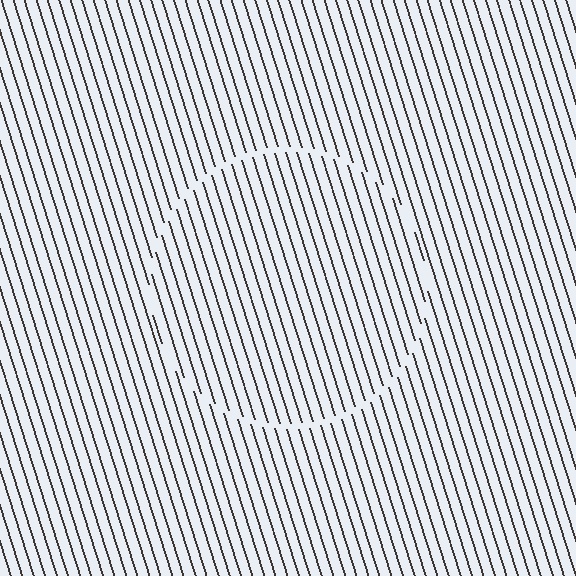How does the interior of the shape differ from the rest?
The interior of the shape contains the same grating, shifted by half a period — the contour is defined by the phase discontinuity where line-ends from the inner and outer gratings abut.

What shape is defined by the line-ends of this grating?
An illusory circle. The interior of the shape contains the same grating, shifted by half a period — the contour is defined by the phase discontinuity where line-ends from the inner and outer gratings abut.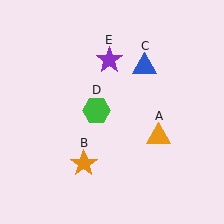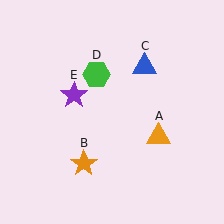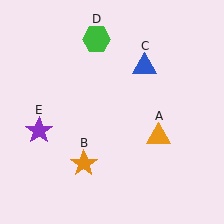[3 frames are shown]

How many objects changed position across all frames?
2 objects changed position: green hexagon (object D), purple star (object E).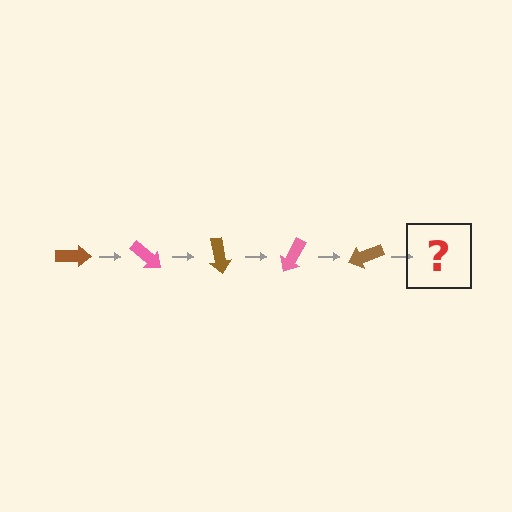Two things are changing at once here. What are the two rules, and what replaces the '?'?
The two rules are that it rotates 40 degrees each step and the color cycles through brown and pink. The '?' should be a pink arrow, rotated 200 degrees from the start.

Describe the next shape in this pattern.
It should be a pink arrow, rotated 200 degrees from the start.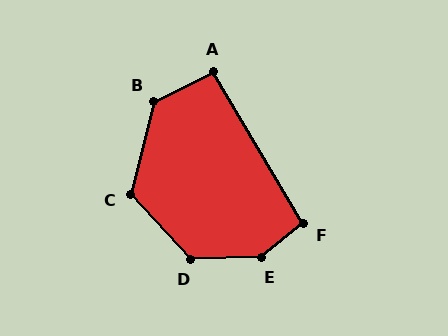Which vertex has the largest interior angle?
E, at approximately 142 degrees.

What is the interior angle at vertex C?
Approximately 123 degrees (obtuse).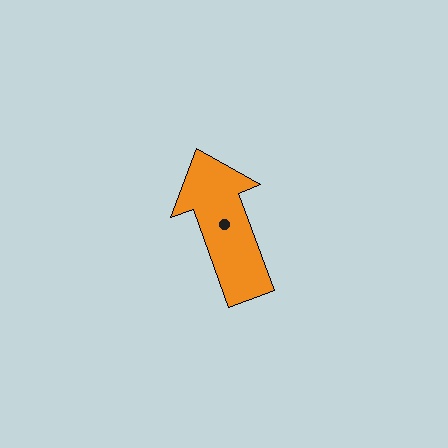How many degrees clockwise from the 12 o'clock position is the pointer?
Approximately 340 degrees.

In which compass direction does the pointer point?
North.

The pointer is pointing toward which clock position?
Roughly 11 o'clock.